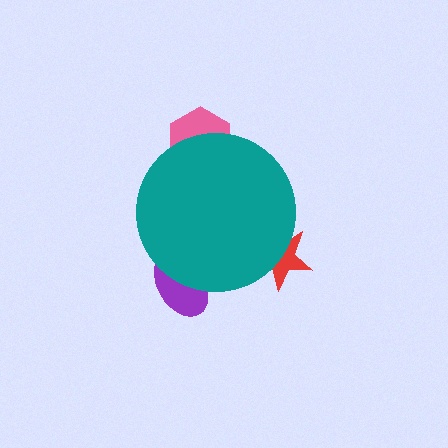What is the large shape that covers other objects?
A teal circle.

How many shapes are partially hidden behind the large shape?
3 shapes are partially hidden.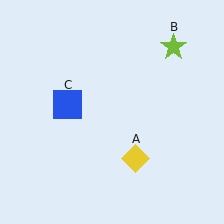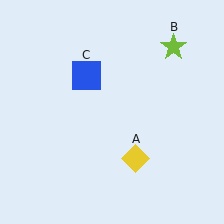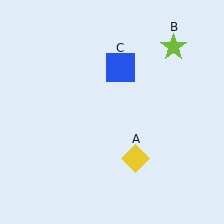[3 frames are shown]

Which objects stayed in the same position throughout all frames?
Yellow diamond (object A) and lime star (object B) remained stationary.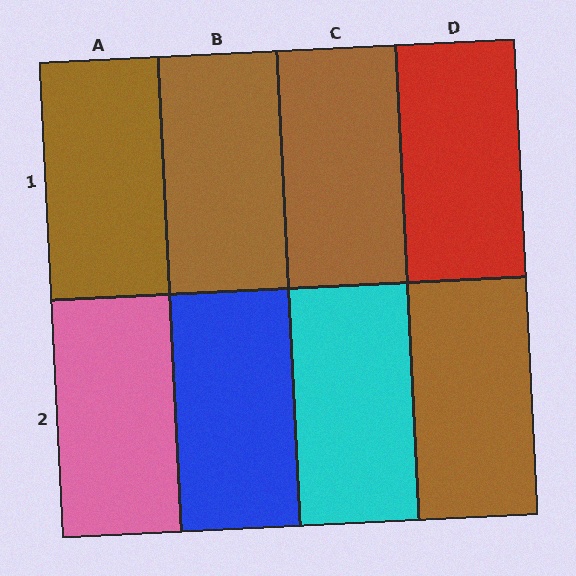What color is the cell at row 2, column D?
Brown.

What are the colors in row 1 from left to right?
Brown, brown, brown, red.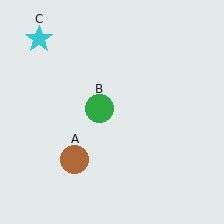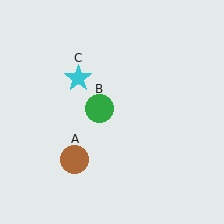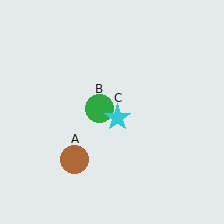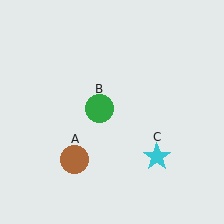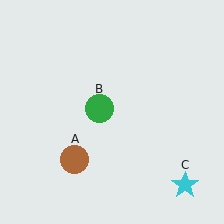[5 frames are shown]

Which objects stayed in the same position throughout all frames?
Brown circle (object A) and green circle (object B) remained stationary.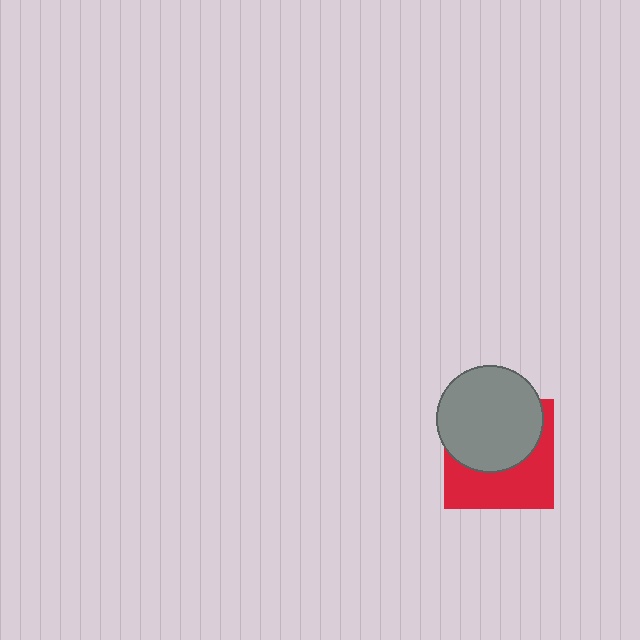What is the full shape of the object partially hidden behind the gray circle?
The partially hidden object is a red square.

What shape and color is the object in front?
The object in front is a gray circle.